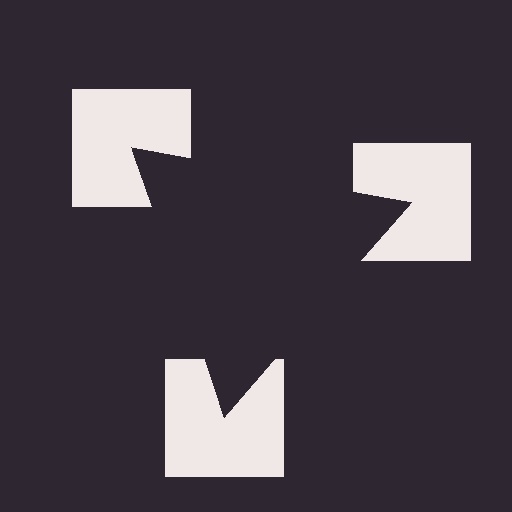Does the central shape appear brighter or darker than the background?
It typically appears slightly darker than the background, even though no actual brightness change is drawn.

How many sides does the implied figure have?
3 sides.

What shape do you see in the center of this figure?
An illusory triangle — its edges are inferred from the aligned wedge cuts in the notched squares, not physically drawn.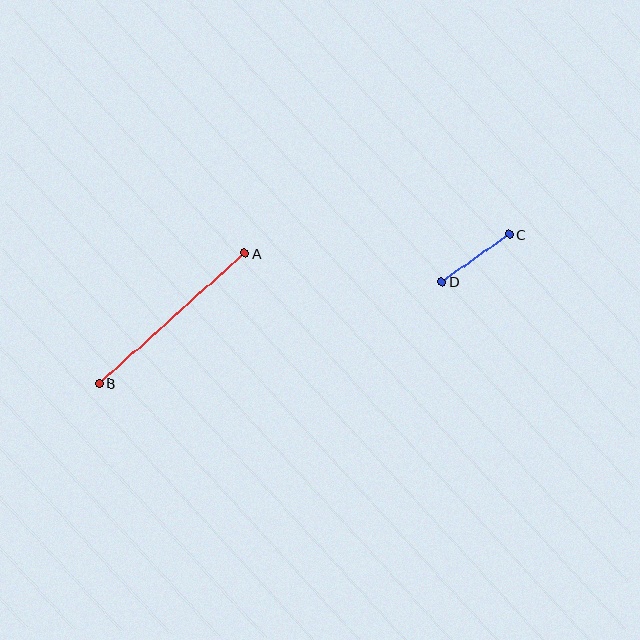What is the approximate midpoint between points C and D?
The midpoint is at approximately (475, 258) pixels.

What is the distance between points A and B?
The distance is approximately 195 pixels.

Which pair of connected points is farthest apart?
Points A and B are farthest apart.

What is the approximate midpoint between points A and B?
The midpoint is at approximately (172, 318) pixels.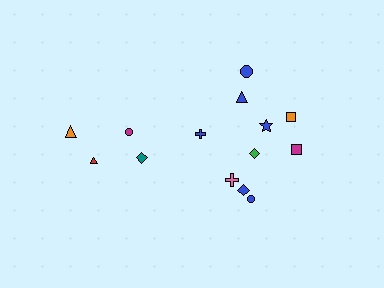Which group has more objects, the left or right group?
The right group.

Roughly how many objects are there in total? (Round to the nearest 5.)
Roughly 15 objects in total.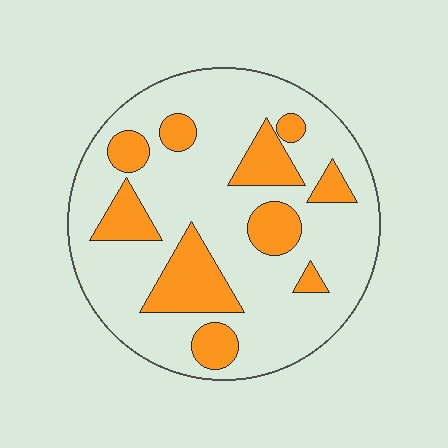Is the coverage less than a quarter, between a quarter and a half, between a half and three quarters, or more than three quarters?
Between a quarter and a half.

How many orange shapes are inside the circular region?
10.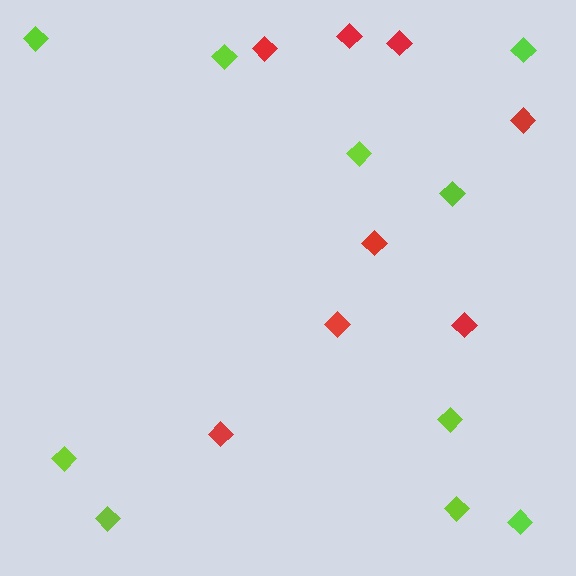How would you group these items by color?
There are 2 groups: one group of red diamonds (8) and one group of lime diamonds (10).